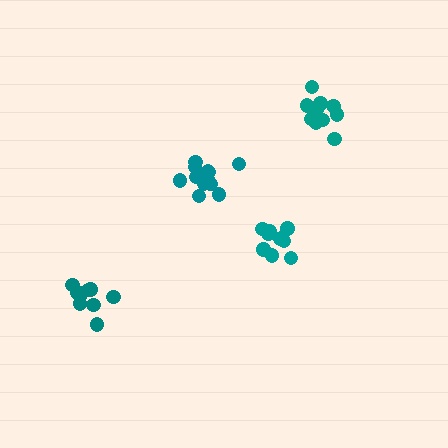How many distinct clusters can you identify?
There are 4 distinct clusters.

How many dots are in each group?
Group 1: 10 dots, Group 2: 11 dots, Group 3: 10 dots, Group 4: 13 dots (44 total).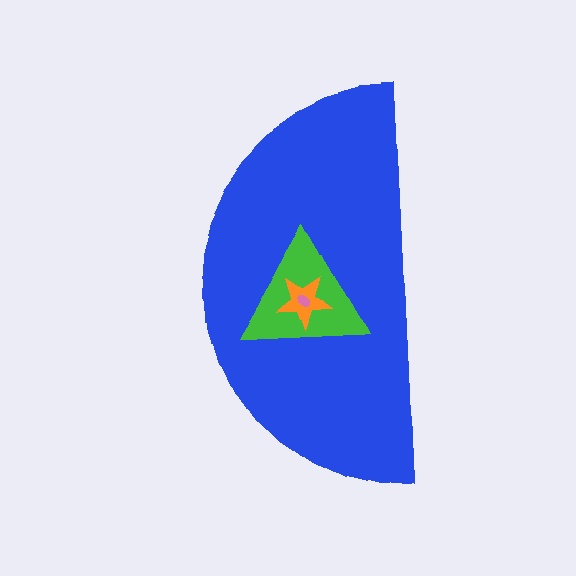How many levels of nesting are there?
4.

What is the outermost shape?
The blue semicircle.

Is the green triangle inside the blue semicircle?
Yes.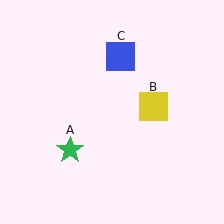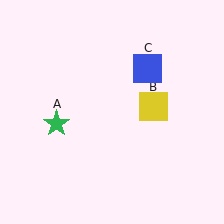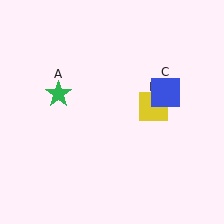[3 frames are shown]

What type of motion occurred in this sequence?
The green star (object A), blue square (object C) rotated clockwise around the center of the scene.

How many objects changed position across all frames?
2 objects changed position: green star (object A), blue square (object C).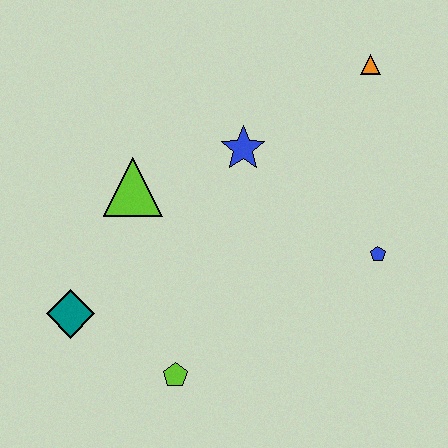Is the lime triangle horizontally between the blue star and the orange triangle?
No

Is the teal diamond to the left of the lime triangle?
Yes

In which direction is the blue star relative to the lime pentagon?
The blue star is above the lime pentagon.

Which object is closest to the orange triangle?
The blue star is closest to the orange triangle.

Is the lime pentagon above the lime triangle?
No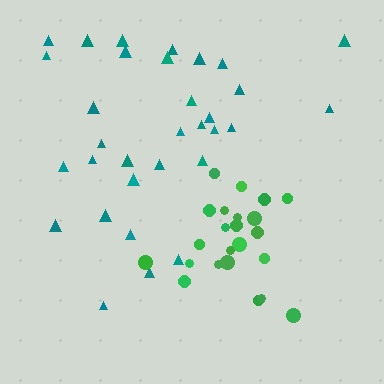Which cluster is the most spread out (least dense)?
Teal.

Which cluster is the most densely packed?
Green.